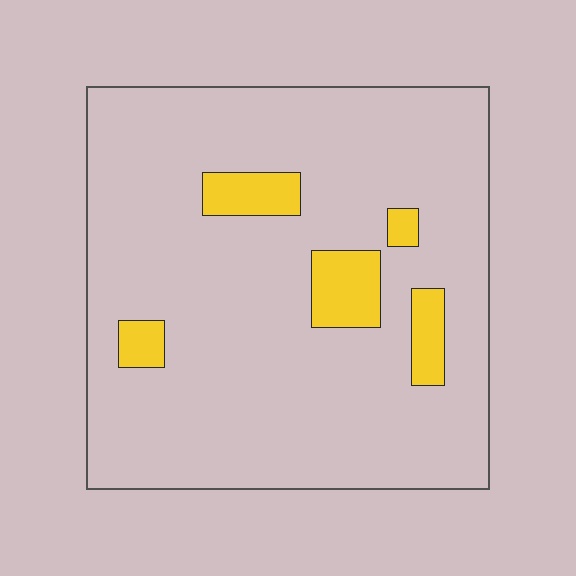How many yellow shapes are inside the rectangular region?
5.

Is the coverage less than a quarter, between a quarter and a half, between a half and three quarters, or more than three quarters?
Less than a quarter.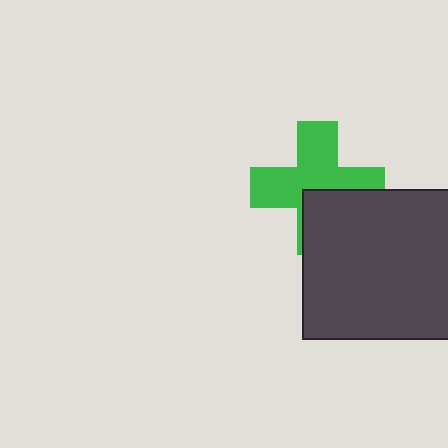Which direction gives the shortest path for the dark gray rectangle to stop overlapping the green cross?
Moving down gives the shortest separation.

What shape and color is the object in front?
The object in front is a dark gray rectangle.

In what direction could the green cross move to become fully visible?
The green cross could move up. That would shift it out from behind the dark gray rectangle entirely.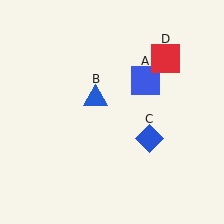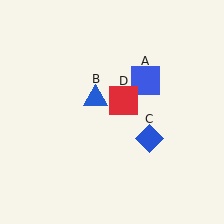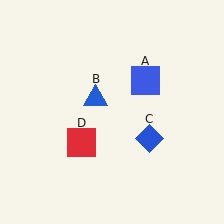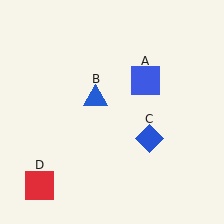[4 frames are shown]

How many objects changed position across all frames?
1 object changed position: red square (object D).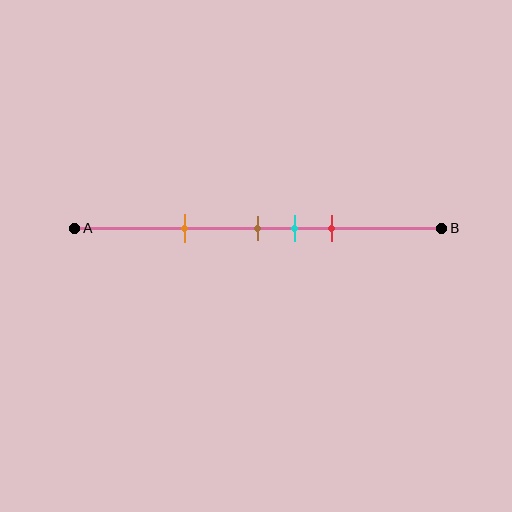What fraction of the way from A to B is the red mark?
The red mark is approximately 70% (0.7) of the way from A to B.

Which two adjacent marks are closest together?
The brown and cyan marks are the closest adjacent pair.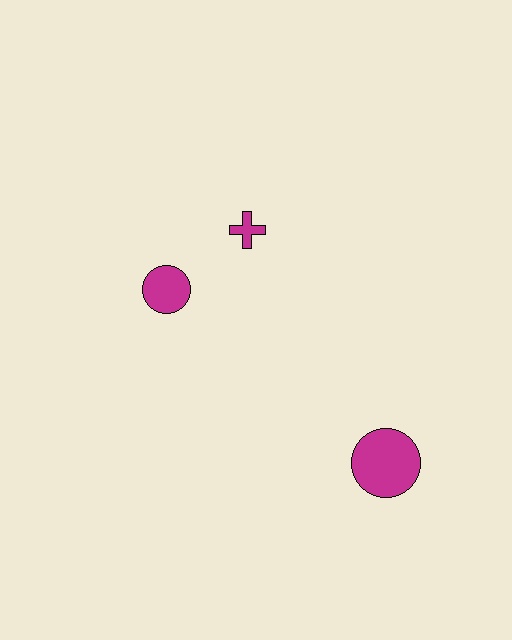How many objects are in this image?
There are 3 objects.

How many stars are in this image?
There are no stars.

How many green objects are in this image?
There are no green objects.